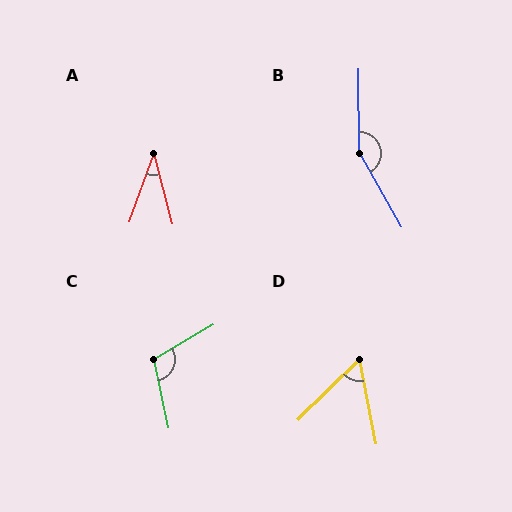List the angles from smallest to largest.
A (34°), D (57°), C (108°), B (151°).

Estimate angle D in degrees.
Approximately 57 degrees.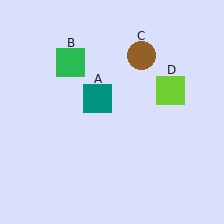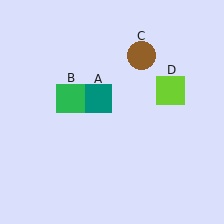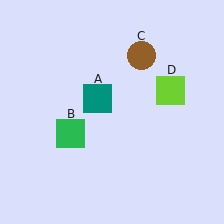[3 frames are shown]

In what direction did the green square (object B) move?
The green square (object B) moved down.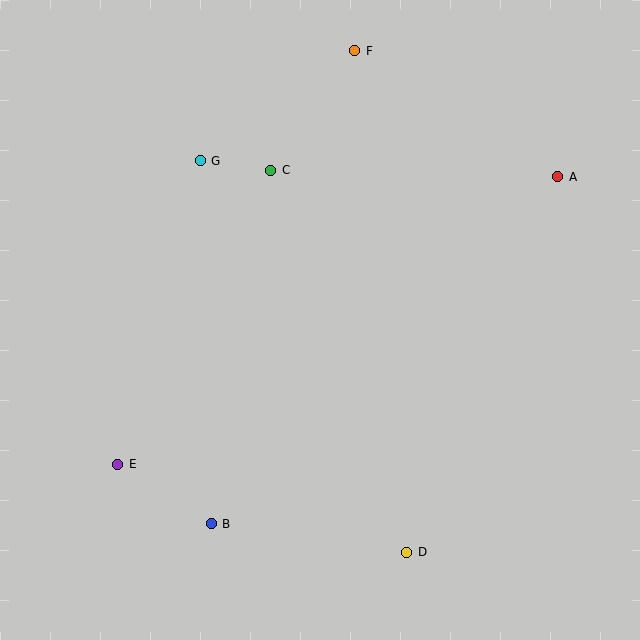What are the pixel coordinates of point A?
Point A is at (558, 177).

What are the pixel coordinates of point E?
Point E is at (118, 464).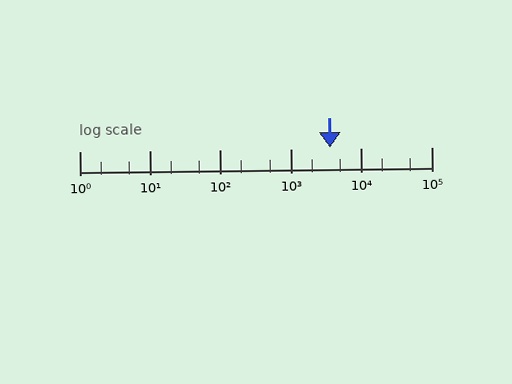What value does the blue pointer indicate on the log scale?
The pointer indicates approximately 3600.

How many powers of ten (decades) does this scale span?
The scale spans 5 decades, from 1 to 100000.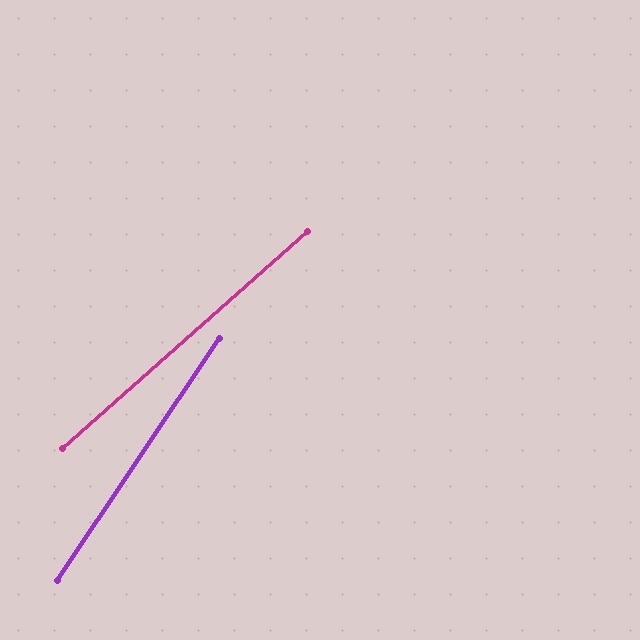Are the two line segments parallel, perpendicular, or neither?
Neither parallel nor perpendicular — they differ by about 15°.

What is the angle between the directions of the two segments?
Approximately 15 degrees.